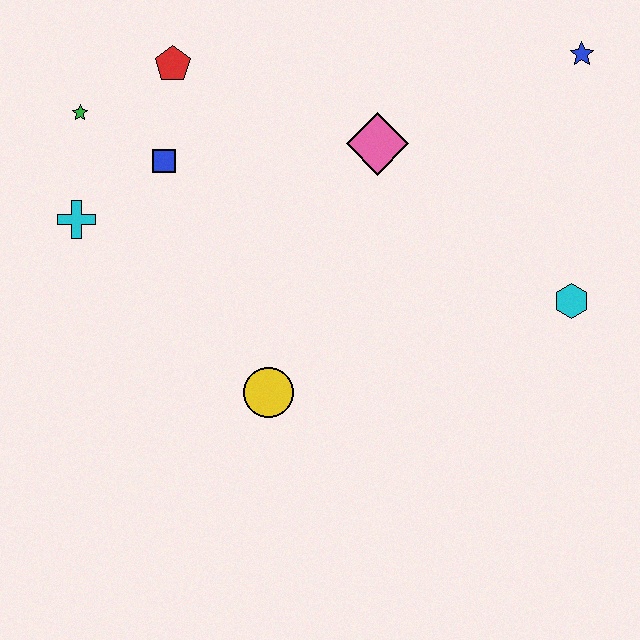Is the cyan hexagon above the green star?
No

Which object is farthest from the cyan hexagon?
The green star is farthest from the cyan hexagon.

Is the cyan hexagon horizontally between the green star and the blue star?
Yes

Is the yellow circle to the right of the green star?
Yes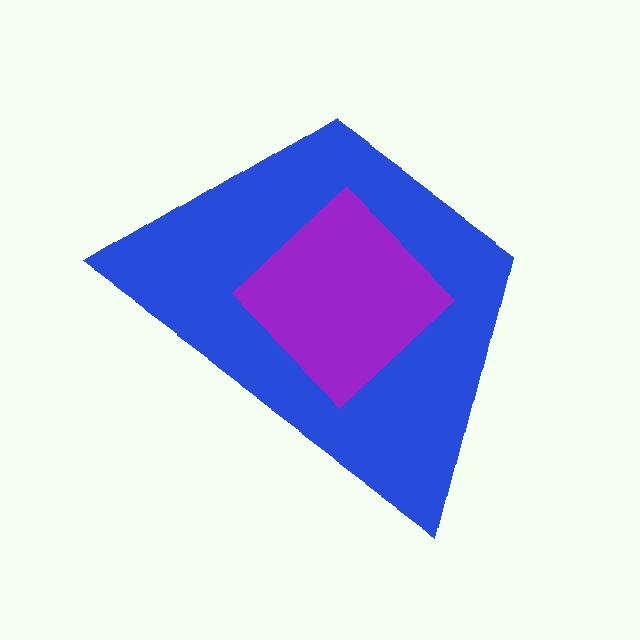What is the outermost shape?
The blue trapezoid.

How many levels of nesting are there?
2.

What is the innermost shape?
The purple diamond.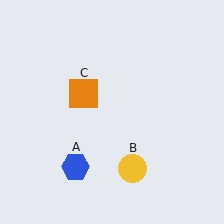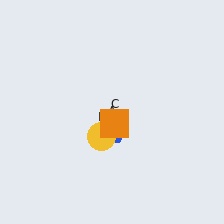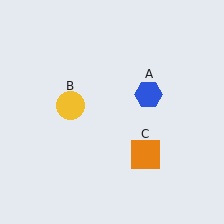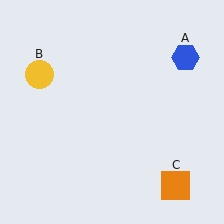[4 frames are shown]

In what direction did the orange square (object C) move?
The orange square (object C) moved down and to the right.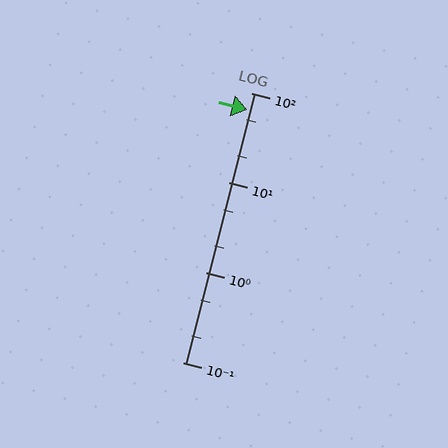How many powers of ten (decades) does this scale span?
The scale spans 3 decades, from 0.1 to 100.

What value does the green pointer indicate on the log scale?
The pointer indicates approximately 64.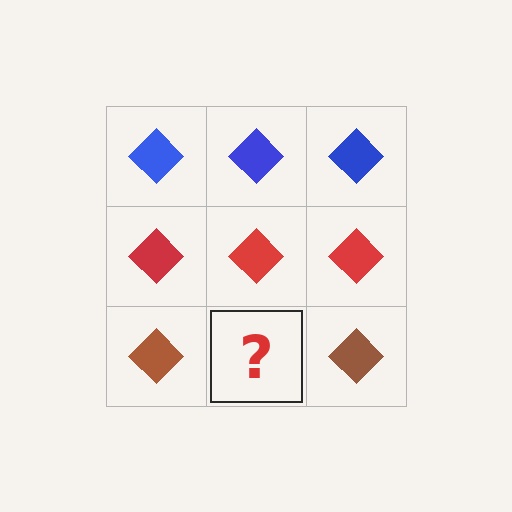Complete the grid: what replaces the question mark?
The question mark should be replaced with a brown diamond.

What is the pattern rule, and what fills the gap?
The rule is that each row has a consistent color. The gap should be filled with a brown diamond.